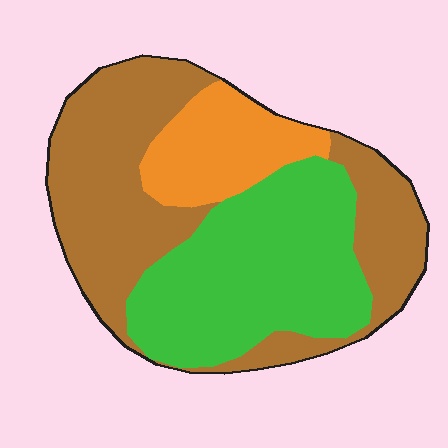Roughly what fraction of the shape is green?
Green takes up between a third and a half of the shape.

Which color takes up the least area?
Orange, at roughly 15%.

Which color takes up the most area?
Brown, at roughly 45%.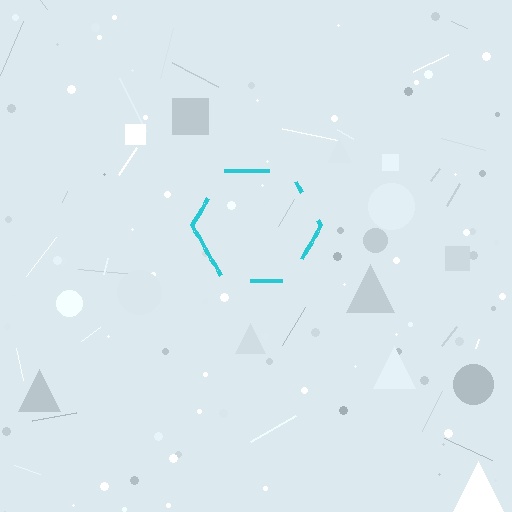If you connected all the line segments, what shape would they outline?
They would outline a hexagon.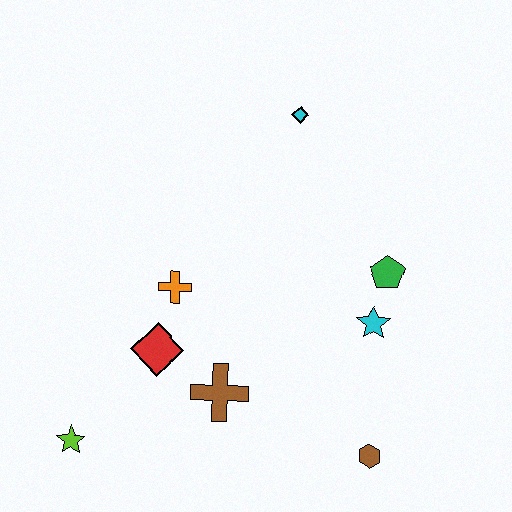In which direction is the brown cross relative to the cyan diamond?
The brown cross is below the cyan diamond.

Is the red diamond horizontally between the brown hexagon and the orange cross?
No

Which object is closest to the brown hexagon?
The cyan star is closest to the brown hexagon.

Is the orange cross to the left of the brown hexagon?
Yes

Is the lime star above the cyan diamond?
No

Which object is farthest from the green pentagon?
The lime star is farthest from the green pentagon.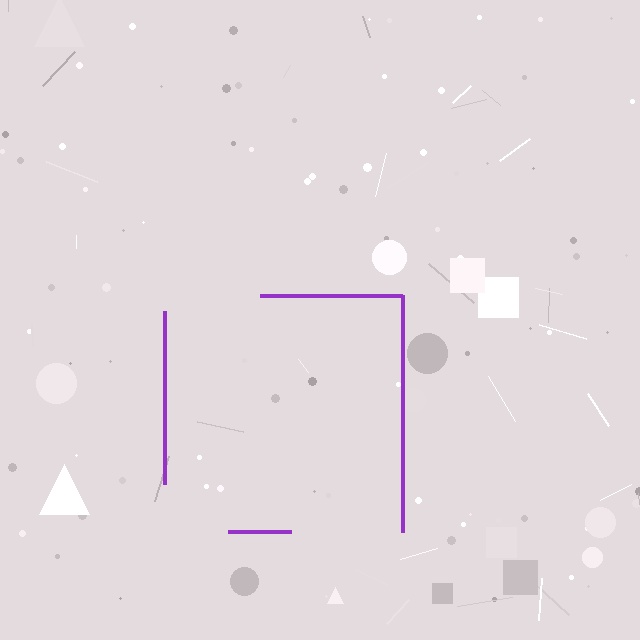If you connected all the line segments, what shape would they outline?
They would outline a square.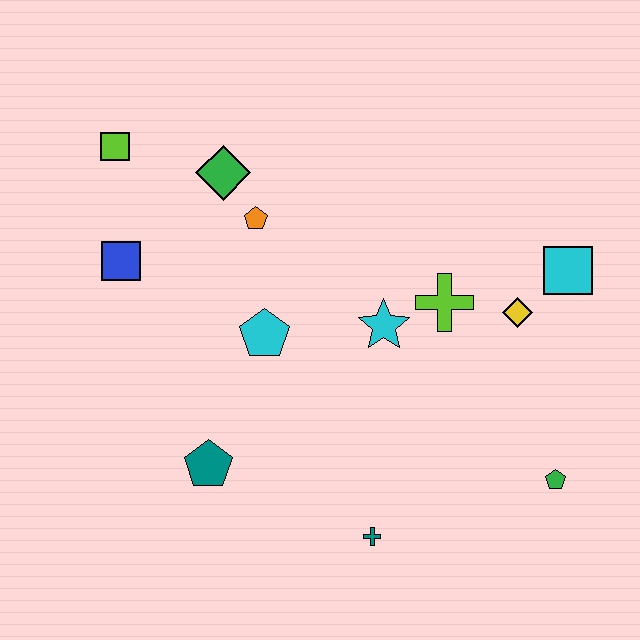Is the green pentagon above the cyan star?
No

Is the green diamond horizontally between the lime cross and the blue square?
Yes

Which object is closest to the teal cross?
The teal pentagon is closest to the teal cross.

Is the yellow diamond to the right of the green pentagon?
No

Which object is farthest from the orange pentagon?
The green pentagon is farthest from the orange pentagon.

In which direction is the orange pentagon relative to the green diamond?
The orange pentagon is below the green diamond.